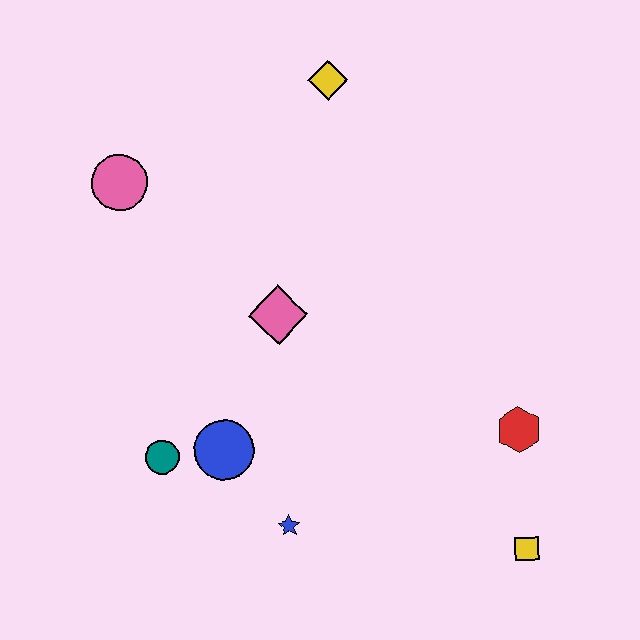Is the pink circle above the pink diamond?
Yes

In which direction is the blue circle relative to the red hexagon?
The blue circle is to the left of the red hexagon.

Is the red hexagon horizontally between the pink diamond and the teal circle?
No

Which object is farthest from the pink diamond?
The yellow square is farthest from the pink diamond.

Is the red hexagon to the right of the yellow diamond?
Yes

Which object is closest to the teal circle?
The blue circle is closest to the teal circle.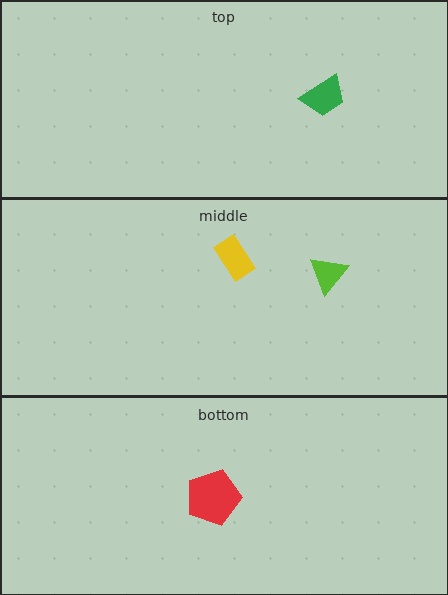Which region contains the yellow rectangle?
The middle region.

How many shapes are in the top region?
1.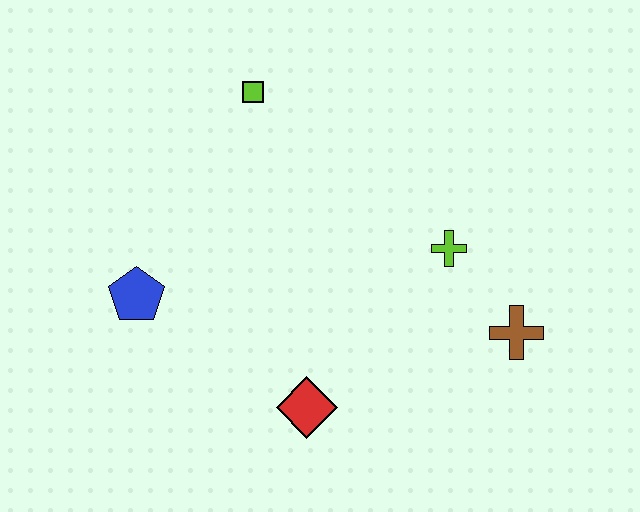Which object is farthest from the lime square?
The brown cross is farthest from the lime square.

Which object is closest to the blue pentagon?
The red diamond is closest to the blue pentagon.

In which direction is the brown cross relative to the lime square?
The brown cross is to the right of the lime square.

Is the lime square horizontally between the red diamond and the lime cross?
No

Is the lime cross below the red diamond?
No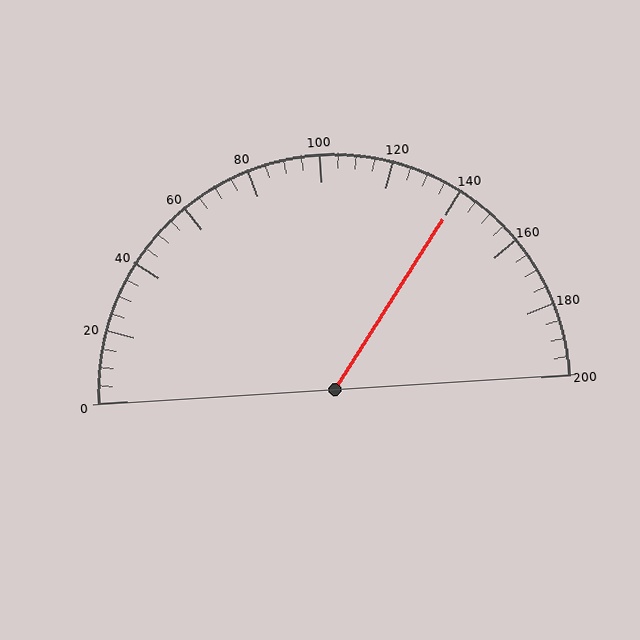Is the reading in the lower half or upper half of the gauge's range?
The reading is in the upper half of the range (0 to 200).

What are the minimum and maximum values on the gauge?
The gauge ranges from 0 to 200.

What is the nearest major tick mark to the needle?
The nearest major tick mark is 140.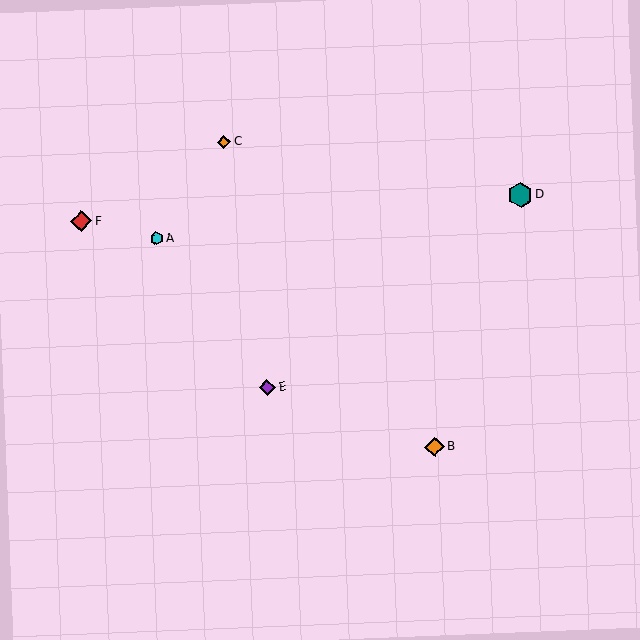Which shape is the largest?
The teal hexagon (labeled D) is the largest.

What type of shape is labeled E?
Shape E is a purple diamond.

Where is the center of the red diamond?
The center of the red diamond is at (81, 221).